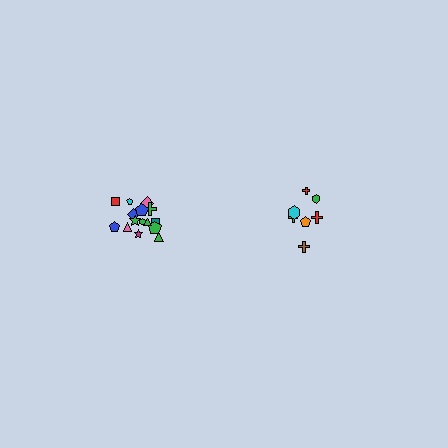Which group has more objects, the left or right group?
The left group.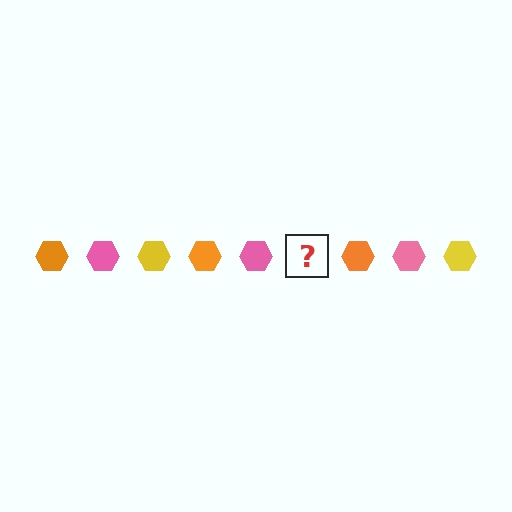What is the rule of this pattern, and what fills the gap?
The rule is that the pattern cycles through orange, pink, yellow hexagons. The gap should be filled with a yellow hexagon.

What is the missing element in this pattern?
The missing element is a yellow hexagon.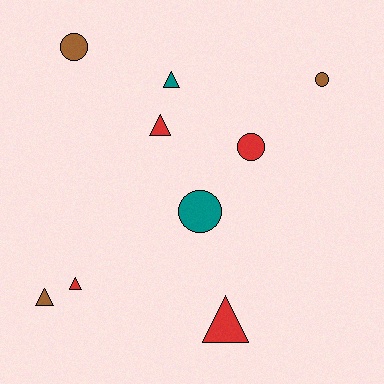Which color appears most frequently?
Red, with 4 objects.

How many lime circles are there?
There are no lime circles.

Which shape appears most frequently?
Triangle, with 5 objects.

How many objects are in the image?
There are 9 objects.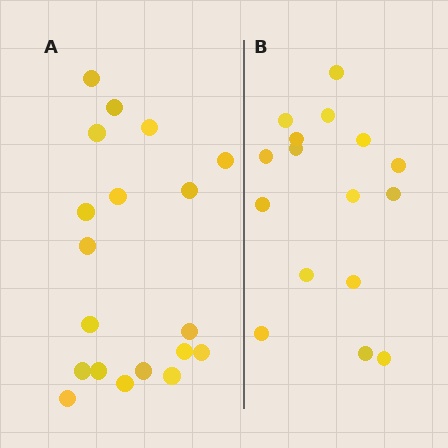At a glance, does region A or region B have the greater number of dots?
Region A (the left region) has more dots.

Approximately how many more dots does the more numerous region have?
Region A has just a few more — roughly 2 or 3 more dots than region B.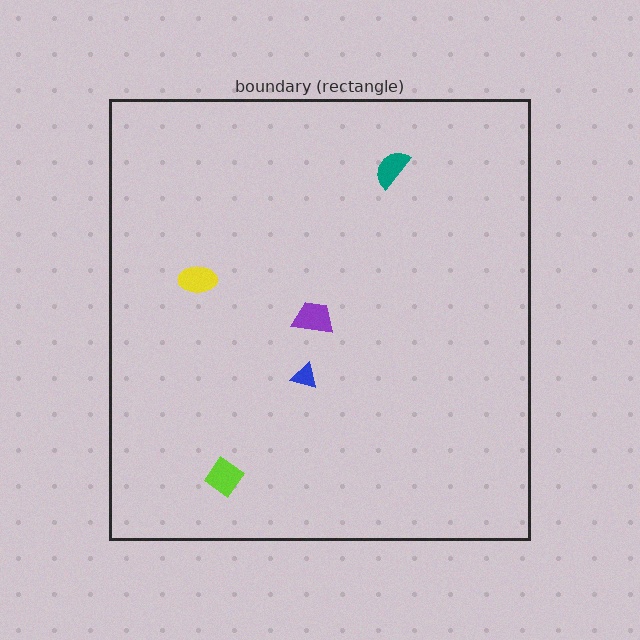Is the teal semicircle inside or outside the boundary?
Inside.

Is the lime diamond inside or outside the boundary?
Inside.